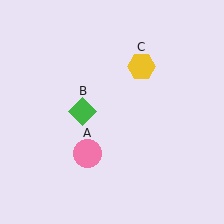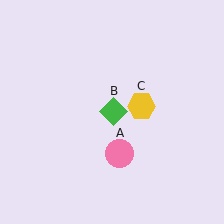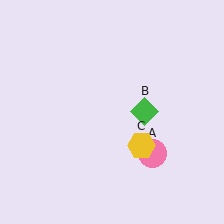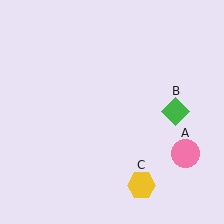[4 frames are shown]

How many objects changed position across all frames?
3 objects changed position: pink circle (object A), green diamond (object B), yellow hexagon (object C).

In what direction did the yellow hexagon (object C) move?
The yellow hexagon (object C) moved down.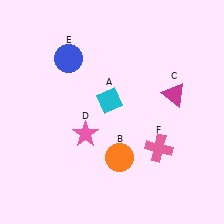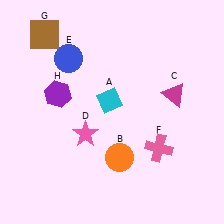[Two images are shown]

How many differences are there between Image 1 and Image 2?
There are 2 differences between the two images.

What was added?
A brown square (G), a purple hexagon (H) were added in Image 2.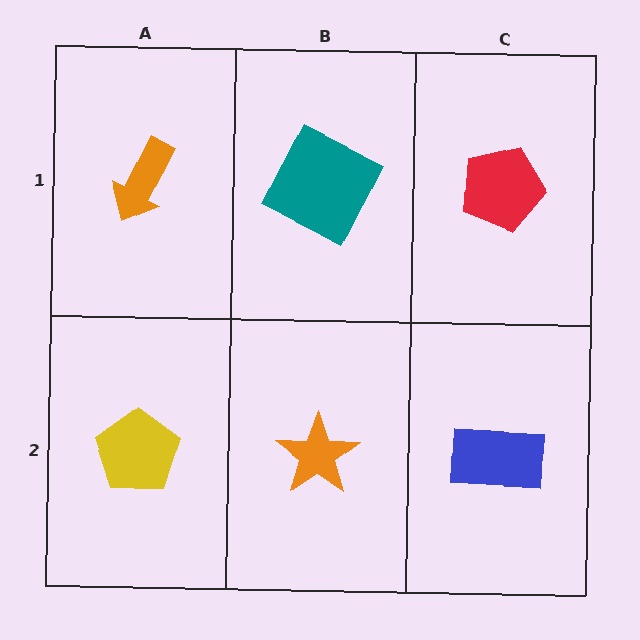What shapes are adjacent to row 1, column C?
A blue rectangle (row 2, column C), a teal square (row 1, column B).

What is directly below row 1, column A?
A yellow pentagon.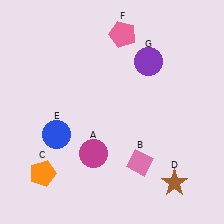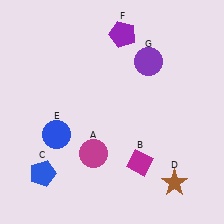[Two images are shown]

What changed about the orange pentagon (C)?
In Image 1, C is orange. In Image 2, it changed to blue.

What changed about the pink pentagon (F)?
In Image 1, F is pink. In Image 2, it changed to purple.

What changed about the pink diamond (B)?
In Image 1, B is pink. In Image 2, it changed to magenta.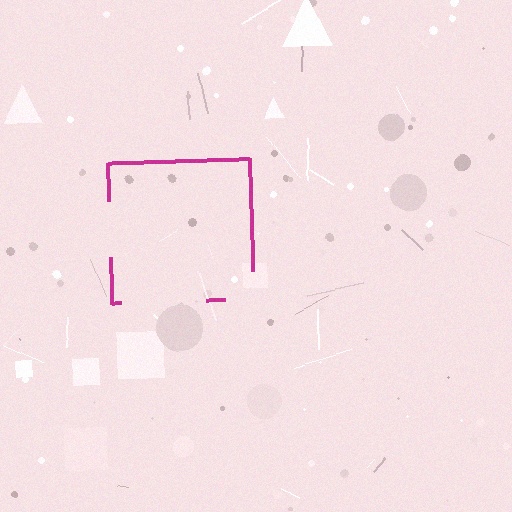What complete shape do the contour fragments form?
The contour fragments form a square.